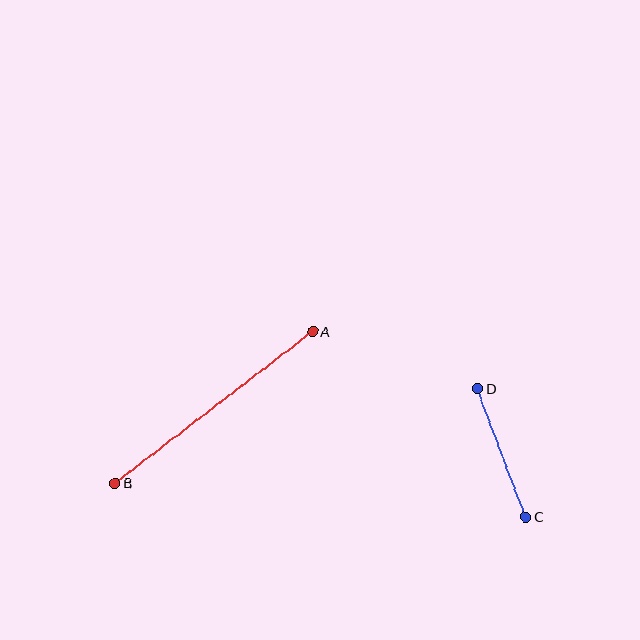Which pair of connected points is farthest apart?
Points A and B are farthest apart.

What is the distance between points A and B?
The distance is approximately 249 pixels.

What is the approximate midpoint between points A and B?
The midpoint is at approximately (214, 407) pixels.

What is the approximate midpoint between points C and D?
The midpoint is at approximately (502, 453) pixels.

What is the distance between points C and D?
The distance is approximately 137 pixels.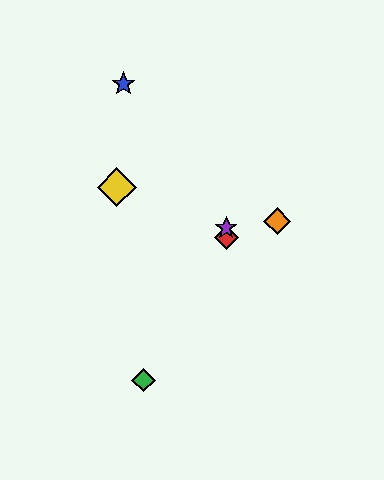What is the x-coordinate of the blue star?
The blue star is at x≈124.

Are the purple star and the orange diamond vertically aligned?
No, the purple star is at x≈226 and the orange diamond is at x≈277.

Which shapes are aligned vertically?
The red diamond, the purple star are aligned vertically.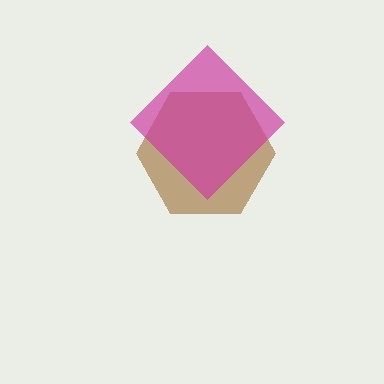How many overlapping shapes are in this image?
There are 2 overlapping shapes in the image.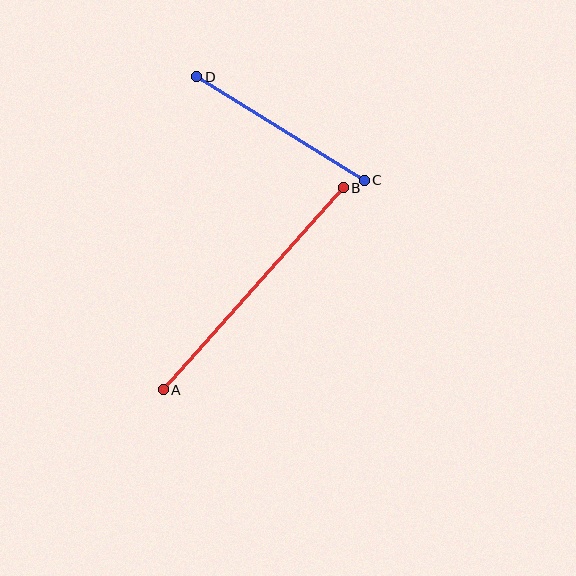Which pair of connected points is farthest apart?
Points A and B are farthest apart.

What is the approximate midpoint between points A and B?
The midpoint is at approximately (253, 289) pixels.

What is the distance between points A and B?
The distance is approximately 271 pixels.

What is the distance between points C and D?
The distance is approximately 197 pixels.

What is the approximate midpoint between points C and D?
The midpoint is at approximately (280, 129) pixels.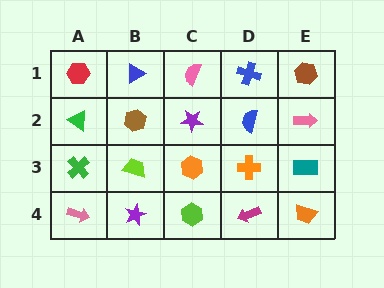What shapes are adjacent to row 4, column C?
An orange hexagon (row 3, column C), a purple star (row 4, column B), a magenta arrow (row 4, column D).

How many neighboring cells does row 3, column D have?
4.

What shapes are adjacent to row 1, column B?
A brown hexagon (row 2, column B), a red hexagon (row 1, column A), a pink semicircle (row 1, column C).